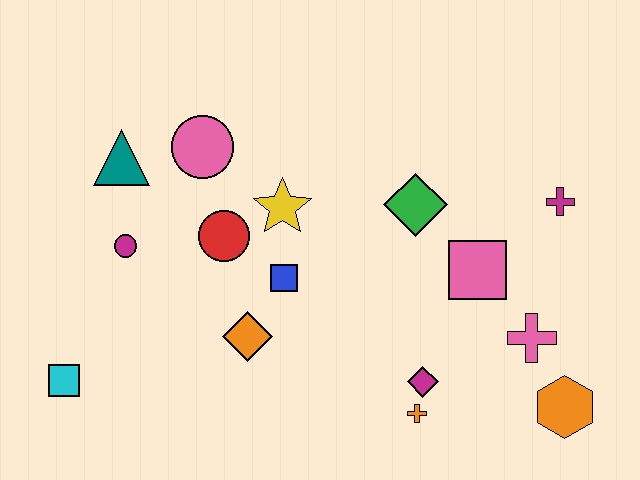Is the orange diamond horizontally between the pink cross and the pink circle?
Yes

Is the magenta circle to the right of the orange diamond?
No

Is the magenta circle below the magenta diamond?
No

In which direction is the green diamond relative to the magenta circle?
The green diamond is to the right of the magenta circle.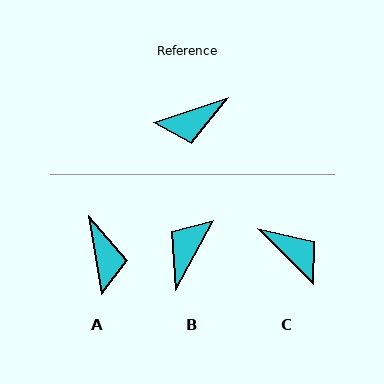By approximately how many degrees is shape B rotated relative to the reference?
Approximately 137 degrees clockwise.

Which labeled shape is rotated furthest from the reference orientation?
B, about 137 degrees away.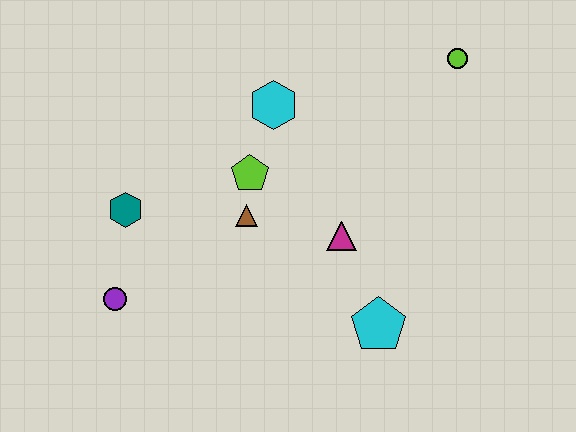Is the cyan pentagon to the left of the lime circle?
Yes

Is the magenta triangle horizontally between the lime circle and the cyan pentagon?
No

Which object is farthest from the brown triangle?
The lime circle is farthest from the brown triangle.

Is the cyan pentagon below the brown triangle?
Yes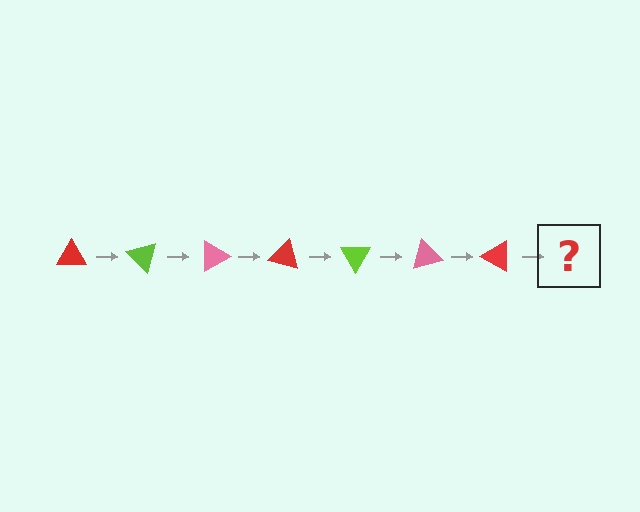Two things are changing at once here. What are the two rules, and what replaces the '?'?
The two rules are that it rotates 45 degrees each step and the color cycles through red, lime, and pink. The '?' should be a lime triangle, rotated 315 degrees from the start.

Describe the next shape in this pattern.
It should be a lime triangle, rotated 315 degrees from the start.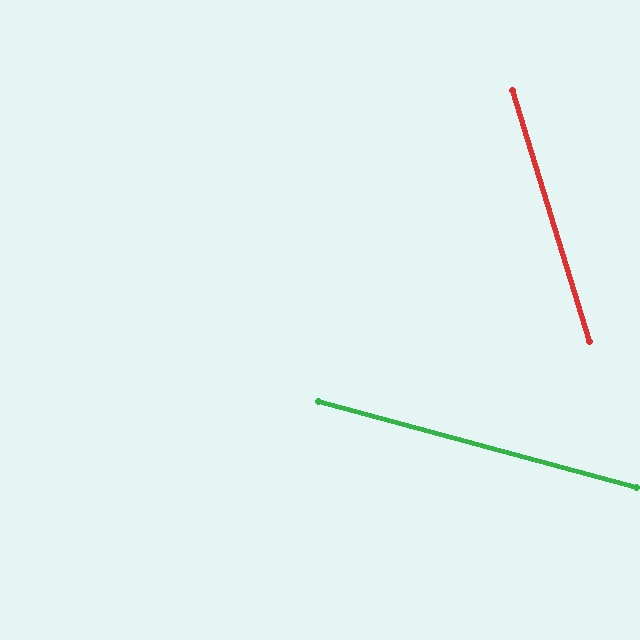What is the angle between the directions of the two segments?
Approximately 58 degrees.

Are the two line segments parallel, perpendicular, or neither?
Neither parallel nor perpendicular — they differ by about 58°.